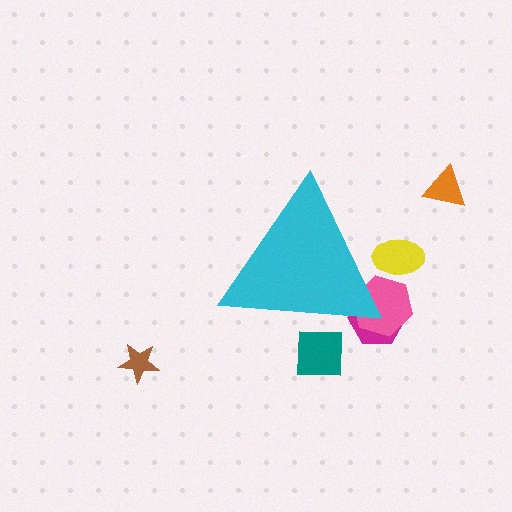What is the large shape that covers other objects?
A cyan triangle.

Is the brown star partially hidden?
No, the brown star is fully visible.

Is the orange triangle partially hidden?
No, the orange triangle is fully visible.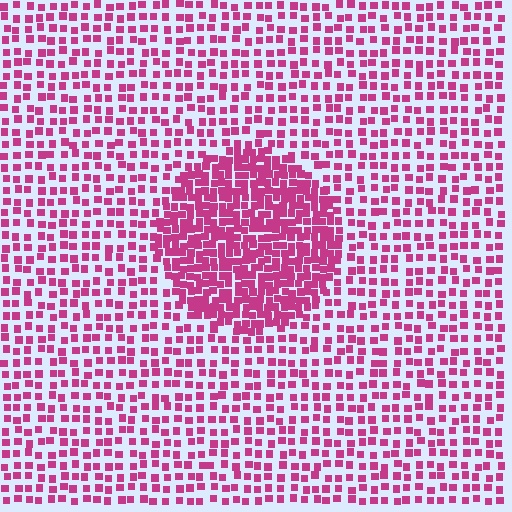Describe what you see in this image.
The image contains small magenta elements arranged at two different densities. A circle-shaped region is visible where the elements are more densely packed than the surrounding area.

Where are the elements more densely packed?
The elements are more densely packed inside the circle boundary.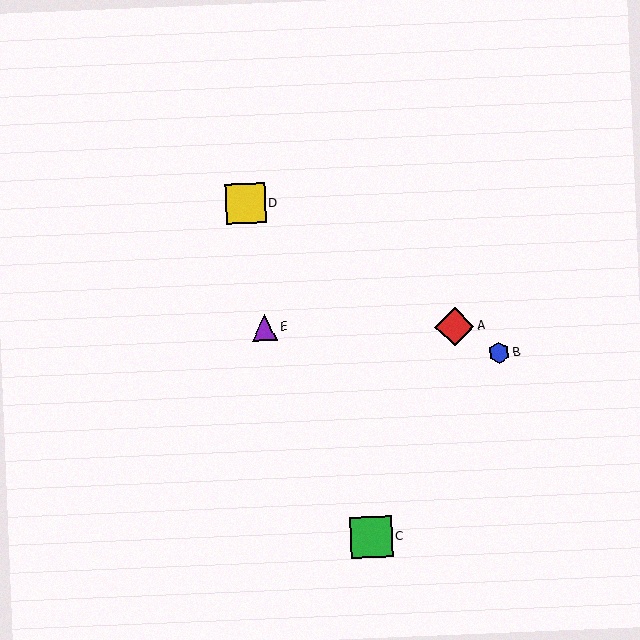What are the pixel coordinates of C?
Object C is at (371, 537).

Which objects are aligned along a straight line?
Objects A, B, D are aligned along a straight line.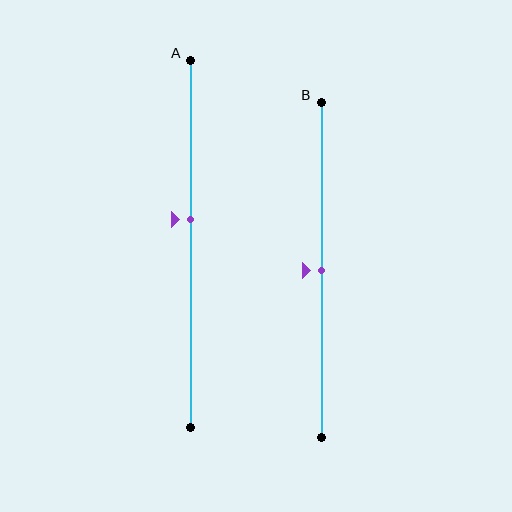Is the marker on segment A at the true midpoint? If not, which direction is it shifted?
No, the marker on segment A is shifted upward by about 7% of the segment length.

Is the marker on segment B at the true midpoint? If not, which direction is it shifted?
Yes, the marker on segment B is at the true midpoint.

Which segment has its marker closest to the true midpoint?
Segment B has its marker closest to the true midpoint.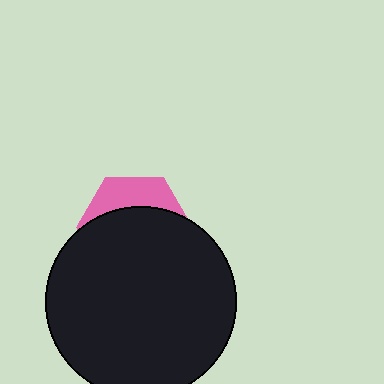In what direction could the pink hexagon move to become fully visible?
The pink hexagon could move up. That would shift it out from behind the black circle entirely.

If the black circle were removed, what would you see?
You would see the complete pink hexagon.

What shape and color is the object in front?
The object in front is a black circle.